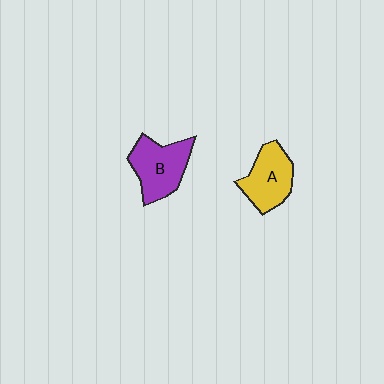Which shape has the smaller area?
Shape A (yellow).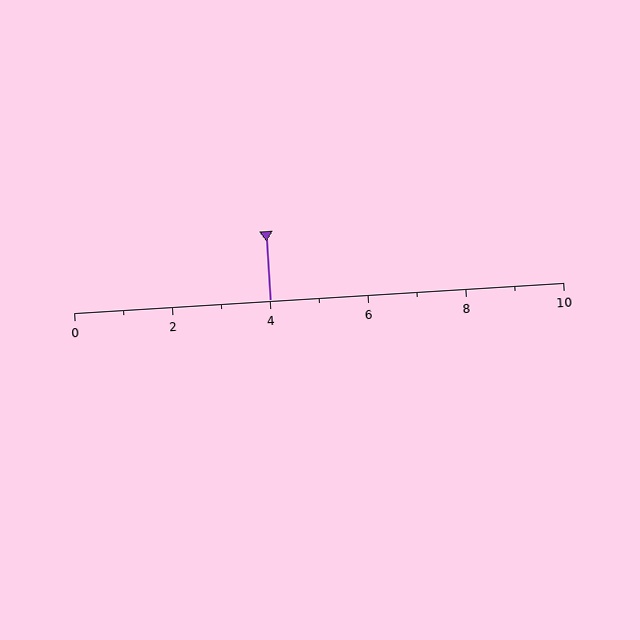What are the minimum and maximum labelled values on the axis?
The axis runs from 0 to 10.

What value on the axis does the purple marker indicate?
The marker indicates approximately 4.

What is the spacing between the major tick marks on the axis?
The major ticks are spaced 2 apart.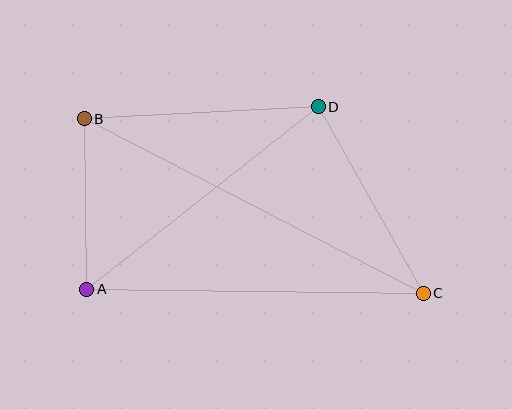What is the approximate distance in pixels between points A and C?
The distance between A and C is approximately 336 pixels.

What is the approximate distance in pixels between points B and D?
The distance between B and D is approximately 234 pixels.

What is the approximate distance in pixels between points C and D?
The distance between C and D is approximately 214 pixels.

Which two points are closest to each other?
Points A and B are closest to each other.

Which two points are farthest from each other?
Points B and C are farthest from each other.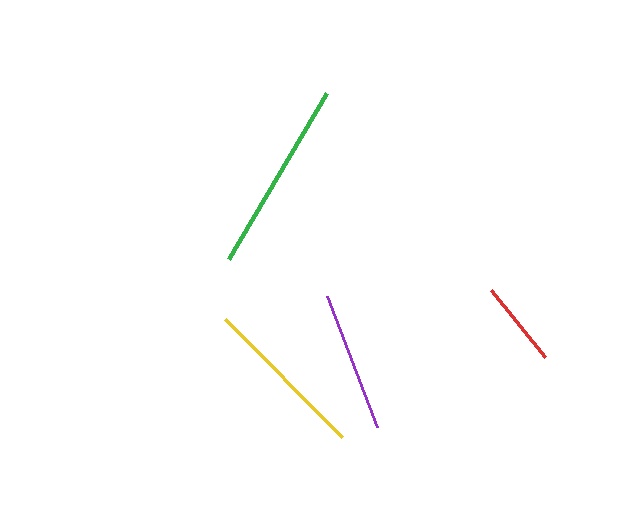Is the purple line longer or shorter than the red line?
The purple line is longer than the red line.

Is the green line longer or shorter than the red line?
The green line is longer than the red line.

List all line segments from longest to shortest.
From longest to shortest: green, yellow, purple, red.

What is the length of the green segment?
The green segment is approximately 193 pixels long.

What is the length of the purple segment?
The purple segment is approximately 141 pixels long.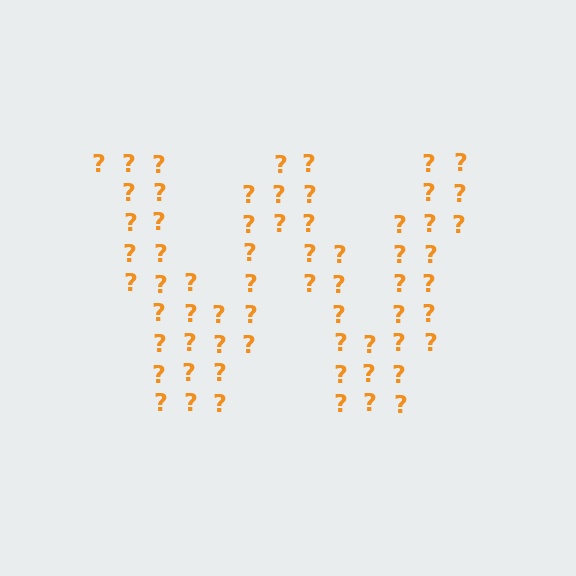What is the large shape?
The large shape is the letter W.